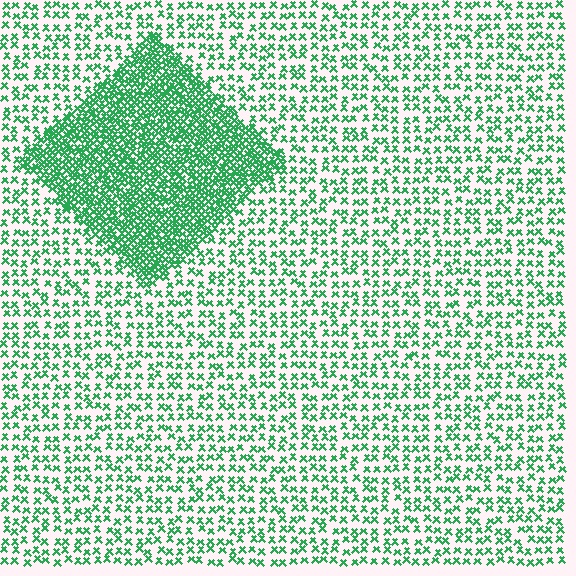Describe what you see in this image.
The image contains small green elements arranged at two different densities. A diamond-shaped region is visible where the elements are more densely packed than the surrounding area.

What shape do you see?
I see a diamond.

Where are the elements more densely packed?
The elements are more densely packed inside the diamond boundary.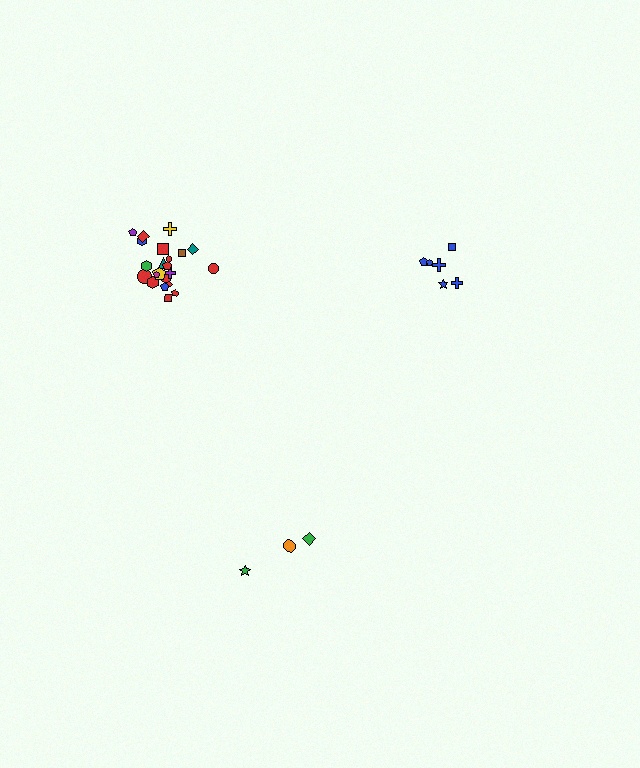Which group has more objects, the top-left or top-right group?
The top-left group.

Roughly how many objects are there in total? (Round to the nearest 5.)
Roughly 30 objects in total.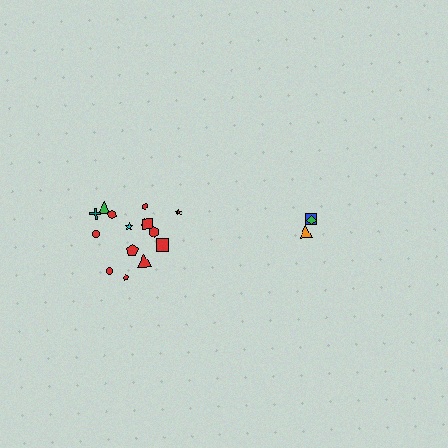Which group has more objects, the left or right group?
The left group.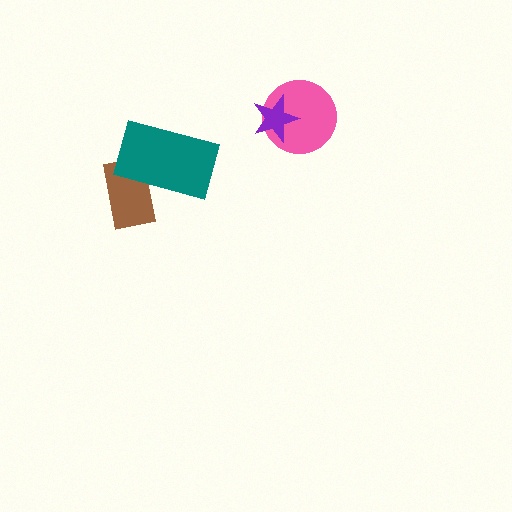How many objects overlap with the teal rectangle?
1 object overlaps with the teal rectangle.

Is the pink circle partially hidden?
Yes, it is partially covered by another shape.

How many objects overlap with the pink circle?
1 object overlaps with the pink circle.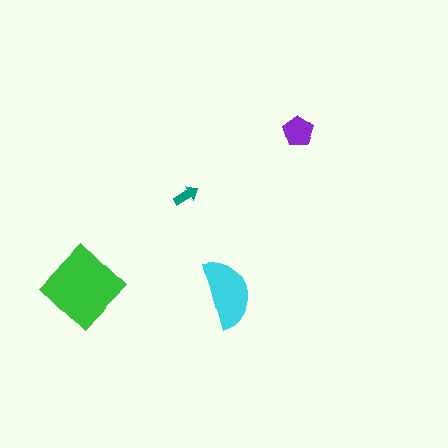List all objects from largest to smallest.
The green diamond, the cyan semicircle, the purple pentagon, the teal arrow.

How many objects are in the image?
There are 4 objects in the image.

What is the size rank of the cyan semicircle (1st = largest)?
2nd.